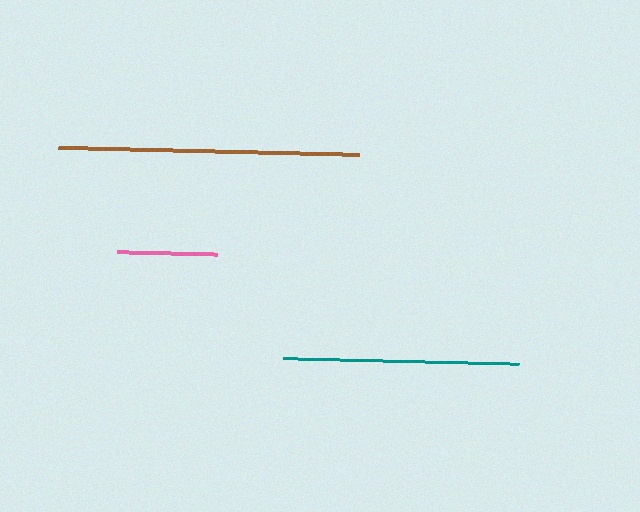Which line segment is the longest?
The brown line is the longest at approximately 301 pixels.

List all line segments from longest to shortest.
From longest to shortest: brown, teal, pink.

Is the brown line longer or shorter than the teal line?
The brown line is longer than the teal line.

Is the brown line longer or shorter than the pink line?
The brown line is longer than the pink line.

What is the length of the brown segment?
The brown segment is approximately 301 pixels long.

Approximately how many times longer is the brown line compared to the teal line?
The brown line is approximately 1.3 times the length of the teal line.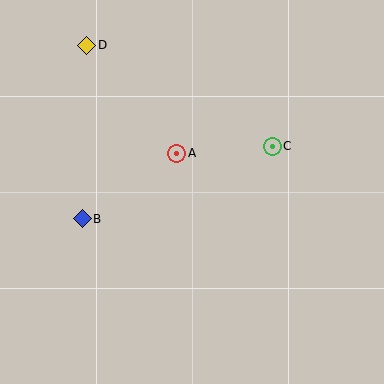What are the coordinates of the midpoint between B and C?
The midpoint between B and C is at (177, 183).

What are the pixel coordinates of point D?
Point D is at (87, 45).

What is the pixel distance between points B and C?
The distance between B and C is 203 pixels.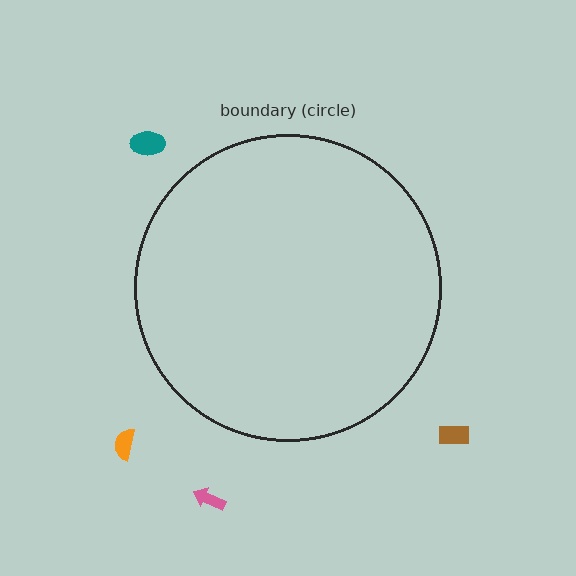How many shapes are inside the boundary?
0 inside, 4 outside.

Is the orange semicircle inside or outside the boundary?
Outside.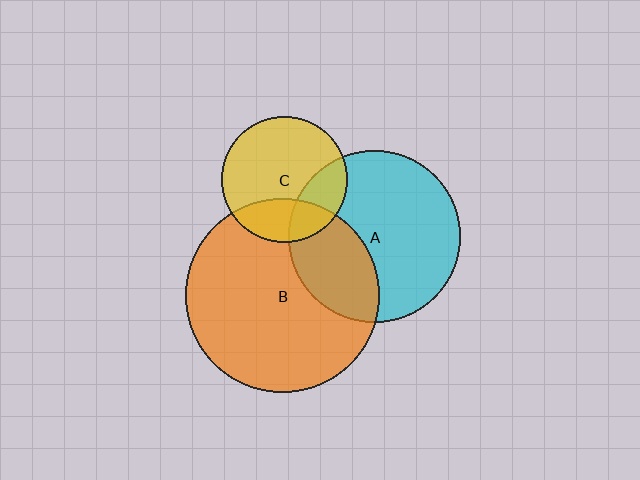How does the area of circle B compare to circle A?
Approximately 1.3 times.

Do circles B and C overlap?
Yes.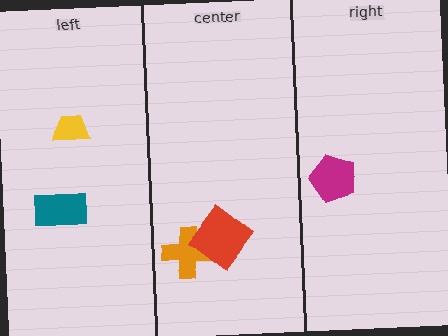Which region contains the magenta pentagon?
The right region.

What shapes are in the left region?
The yellow trapezoid, the teal rectangle.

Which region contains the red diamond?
The center region.